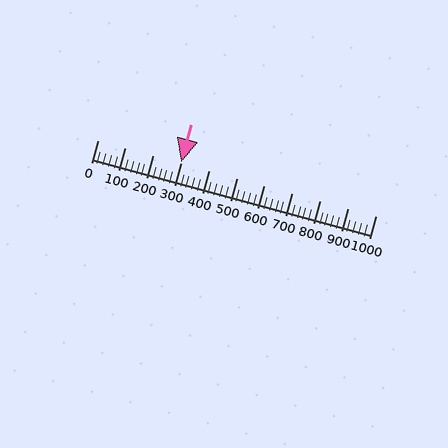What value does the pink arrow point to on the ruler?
The pink arrow points to approximately 300.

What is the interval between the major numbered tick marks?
The major tick marks are spaced 100 units apart.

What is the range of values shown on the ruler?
The ruler shows values from 0 to 1000.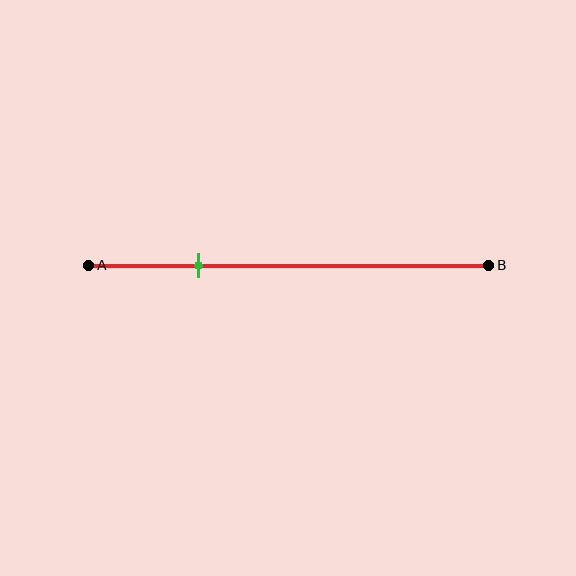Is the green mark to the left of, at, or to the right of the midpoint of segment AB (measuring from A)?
The green mark is to the left of the midpoint of segment AB.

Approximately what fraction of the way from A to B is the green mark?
The green mark is approximately 30% of the way from A to B.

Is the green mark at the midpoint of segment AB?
No, the mark is at about 30% from A, not at the 50% midpoint.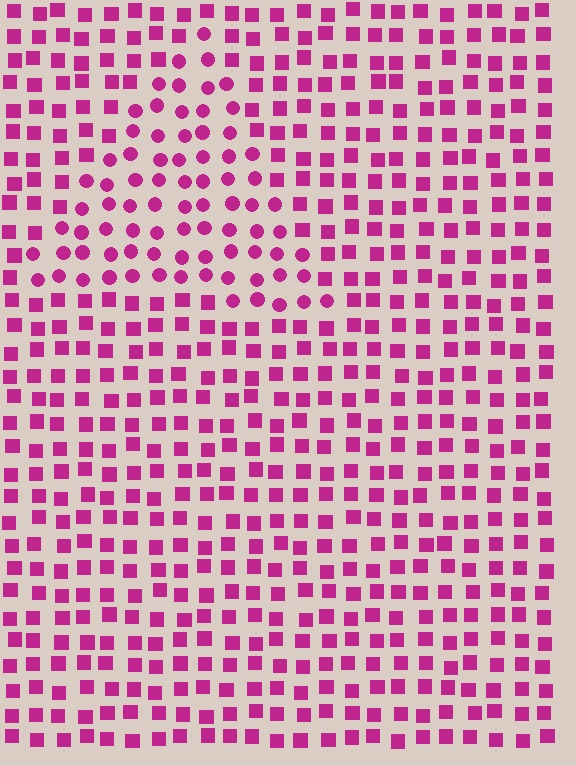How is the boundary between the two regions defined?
The boundary is defined by a change in element shape: circles inside vs. squares outside. All elements share the same color and spacing.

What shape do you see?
I see a triangle.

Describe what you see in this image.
The image is filled with small magenta elements arranged in a uniform grid. A triangle-shaped region contains circles, while the surrounding area contains squares. The boundary is defined purely by the change in element shape.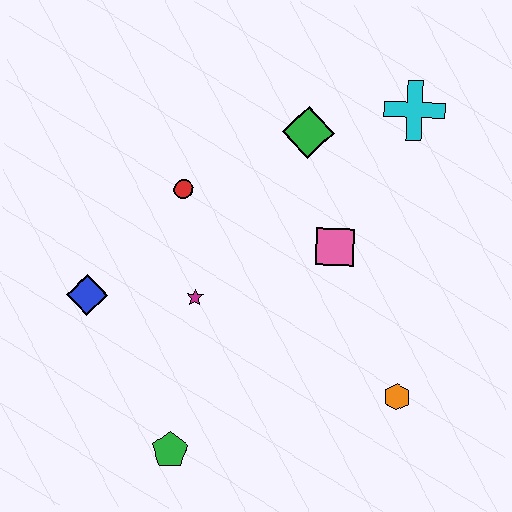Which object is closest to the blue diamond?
The magenta star is closest to the blue diamond.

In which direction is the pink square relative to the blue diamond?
The pink square is to the right of the blue diamond.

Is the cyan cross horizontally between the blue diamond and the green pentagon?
No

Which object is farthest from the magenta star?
The cyan cross is farthest from the magenta star.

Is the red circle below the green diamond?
Yes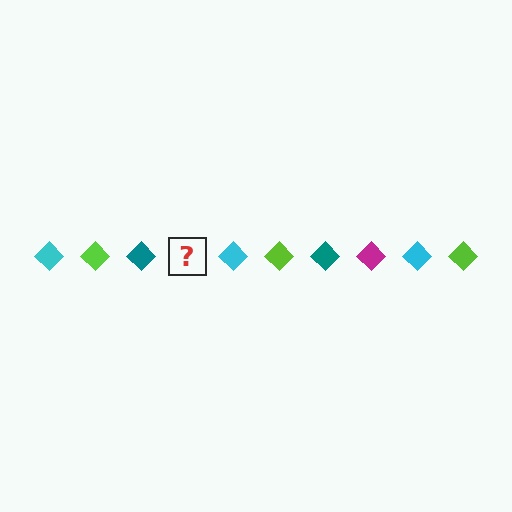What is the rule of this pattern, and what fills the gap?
The rule is that the pattern cycles through cyan, lime, teal, magenta diamonds. The gap should be filled with a magenta diamond.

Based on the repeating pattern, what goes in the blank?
The blank should be a magenta diamond.